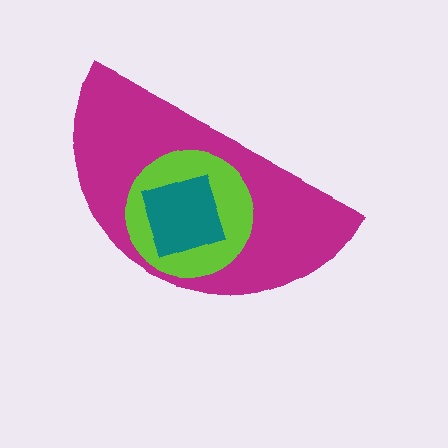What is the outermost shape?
The magenta semicircle.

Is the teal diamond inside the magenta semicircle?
Yes.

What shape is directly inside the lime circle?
The teal diamond.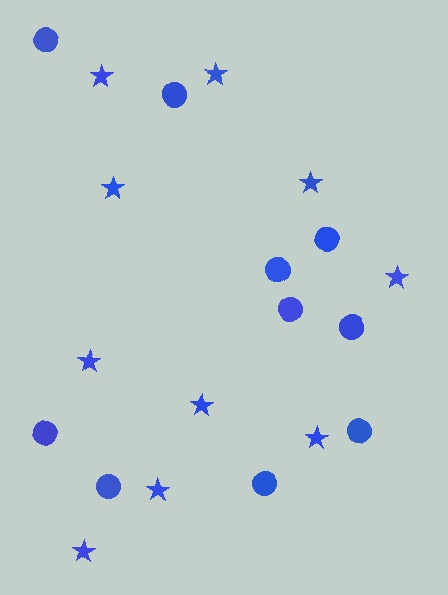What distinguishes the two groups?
There are 2 groups: one group of stars (10) and one group of circles (10).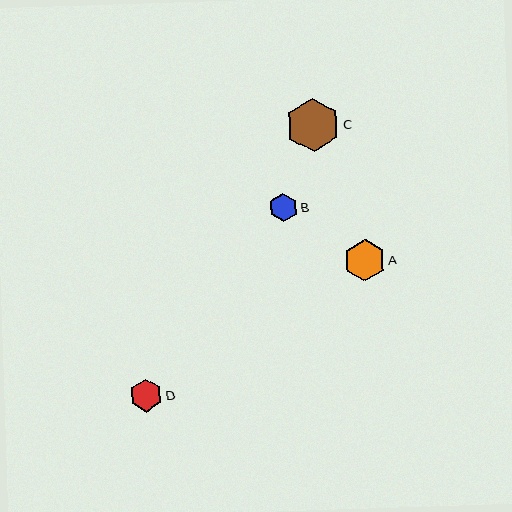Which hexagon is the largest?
Hexagon C is the largest with a size of approximately 54 pixels.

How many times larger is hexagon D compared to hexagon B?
Hexagon D is approximately 1.2 times the size of hexagon B.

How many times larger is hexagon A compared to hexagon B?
Hexagon A is approximately 1.5 times the size of hexagon B.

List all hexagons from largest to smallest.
From largest to smallest: C, A, D, B.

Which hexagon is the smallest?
Hexagon B is the smallest with a size of approximately 28 pixels.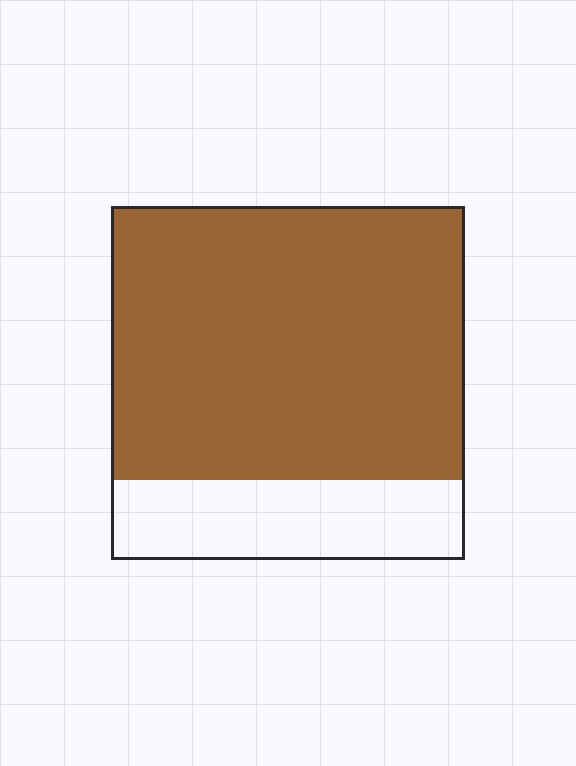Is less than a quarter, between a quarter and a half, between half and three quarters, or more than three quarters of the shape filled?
More than three quarters.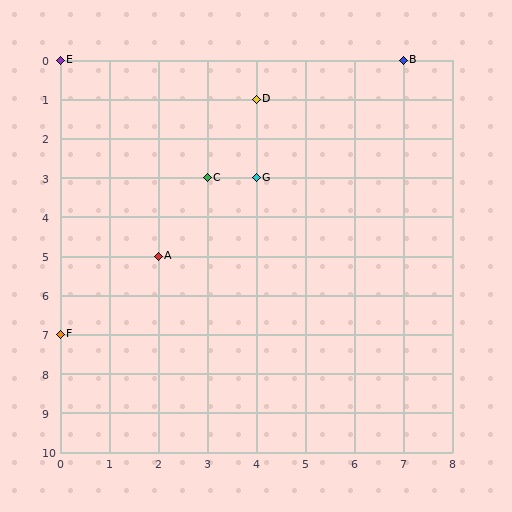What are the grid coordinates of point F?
Point F is at grid coordinates (0, 7).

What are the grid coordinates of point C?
Point C is at grid coordinates (3, 3).